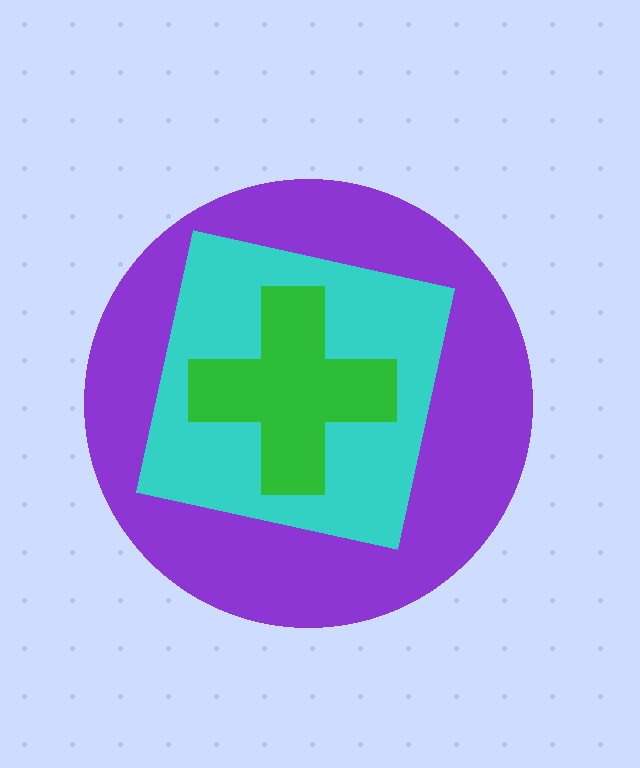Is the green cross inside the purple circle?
Yes.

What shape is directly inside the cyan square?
The green cross.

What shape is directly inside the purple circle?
The cyan square.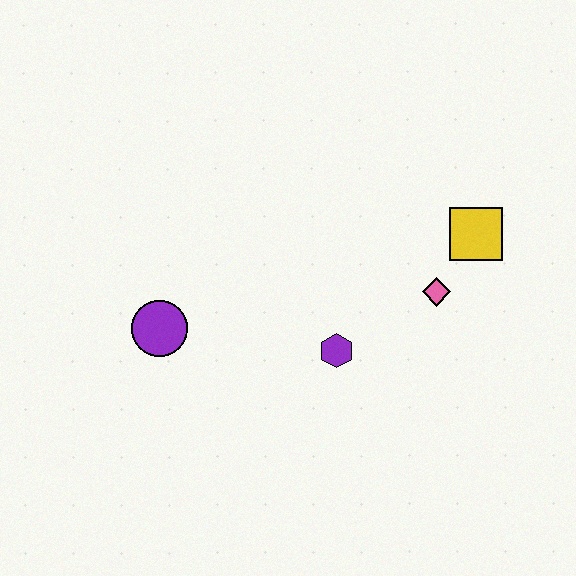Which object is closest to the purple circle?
The purple hexagon is closest to the purple circle.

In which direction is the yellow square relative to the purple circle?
The yellow square is to the right of the purple circle.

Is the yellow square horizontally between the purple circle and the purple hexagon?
No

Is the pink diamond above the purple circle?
Yes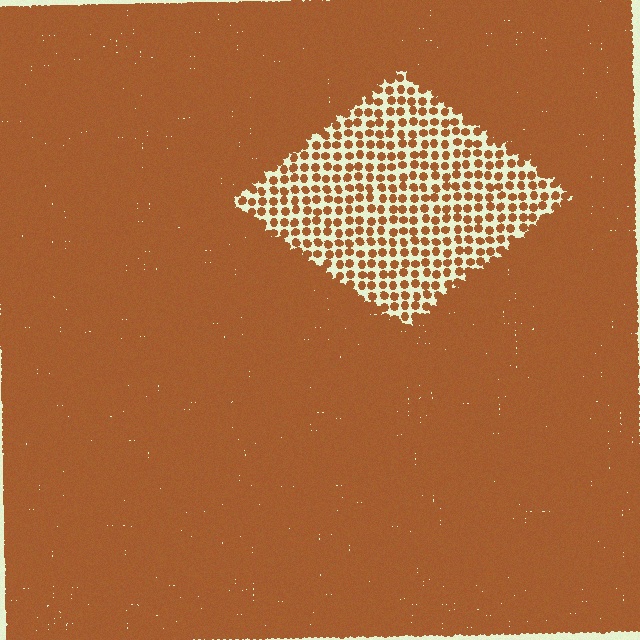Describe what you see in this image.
The image contains small brown elements arranged at two different densities. A diamond-shaped region is visible where the elements are less densely packed than the surrounding area.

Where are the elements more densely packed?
The elements are more densely packed outside the diamond boundary.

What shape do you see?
I see a diamond.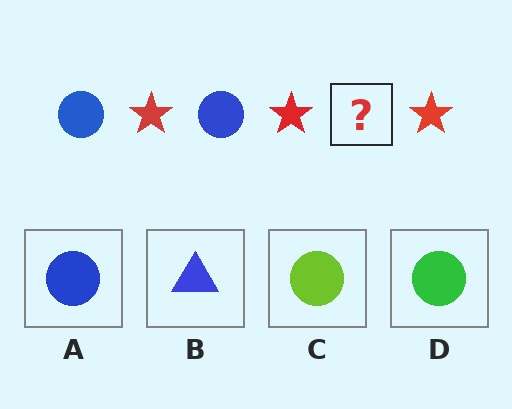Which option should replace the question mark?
Option A.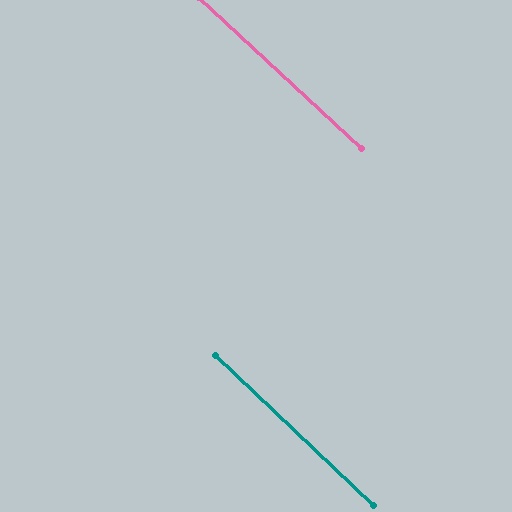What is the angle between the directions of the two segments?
Approximately 1 degree.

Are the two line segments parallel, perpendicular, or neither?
Parallel — their directions differ by only 0.9°.